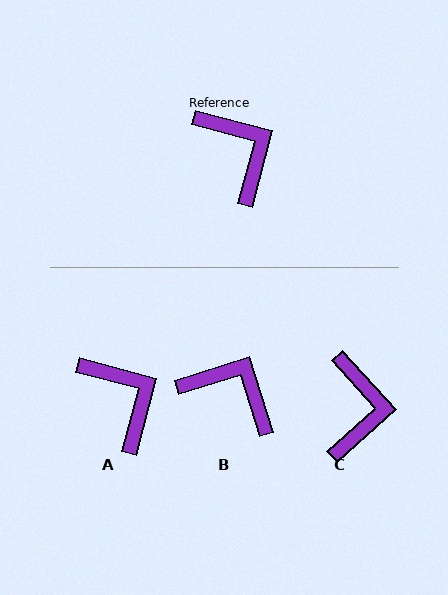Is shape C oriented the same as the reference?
No, it is off by about 33 degrees.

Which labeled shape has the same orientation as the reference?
A.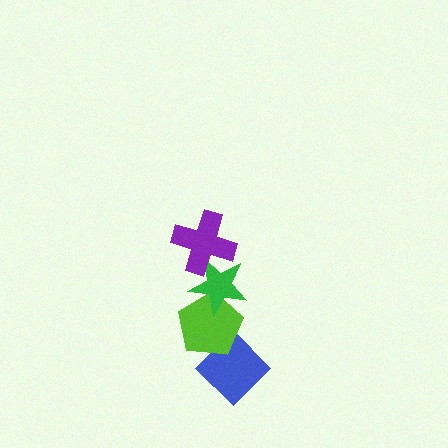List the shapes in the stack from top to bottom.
From top to bottom: the purple cross, the green star, the lime pentagon, the blue diamond.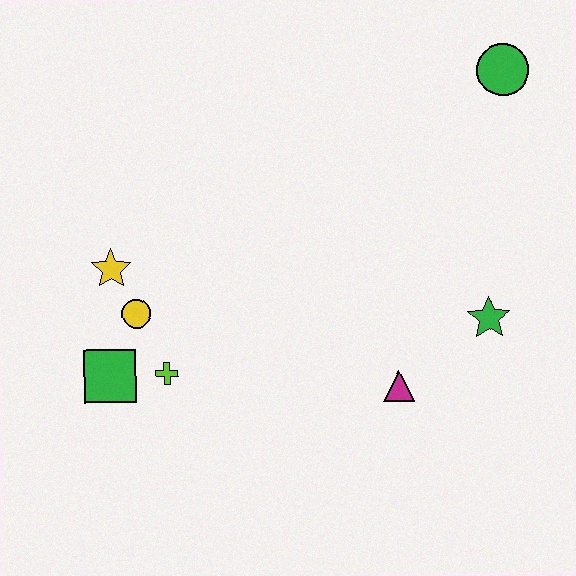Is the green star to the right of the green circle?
No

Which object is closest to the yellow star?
The yellow circle is closest to the yellow star.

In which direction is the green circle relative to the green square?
The green circle is to the right of the green square.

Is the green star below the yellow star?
Yes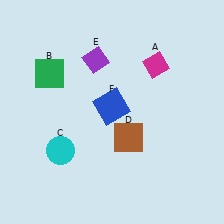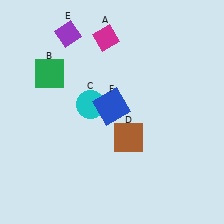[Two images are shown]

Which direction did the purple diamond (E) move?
The purple diamond (E) moved left.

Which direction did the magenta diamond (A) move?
The magenta diamond (A) moved left.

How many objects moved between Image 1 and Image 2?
3 objects moved between the two images.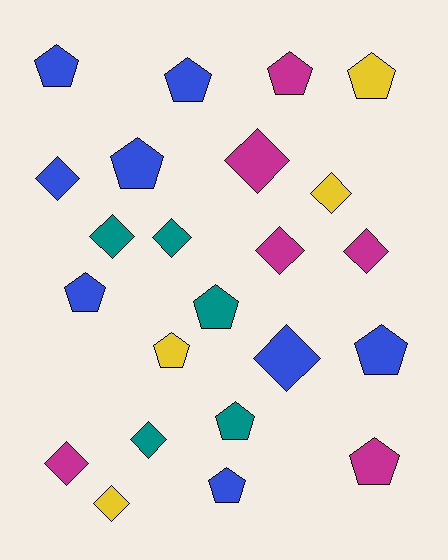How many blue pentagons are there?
There are 6 blue pentagons.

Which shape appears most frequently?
Pentagon, with 12 objects.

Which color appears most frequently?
Blue, with 8 objects.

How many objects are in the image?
There are 23 objects.